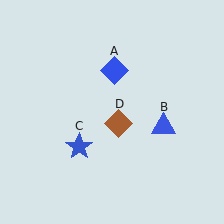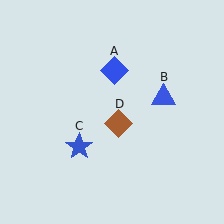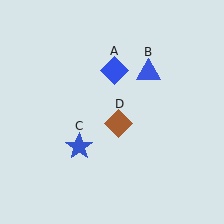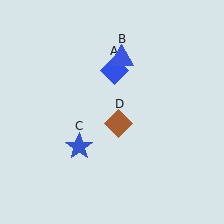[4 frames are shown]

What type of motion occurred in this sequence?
The blue triangle (object B) rotated counterclockwise around the center of the scene.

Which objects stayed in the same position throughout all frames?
Blue diamond (object A) and blue star (object C) and brown diamond (object D) remained stationary.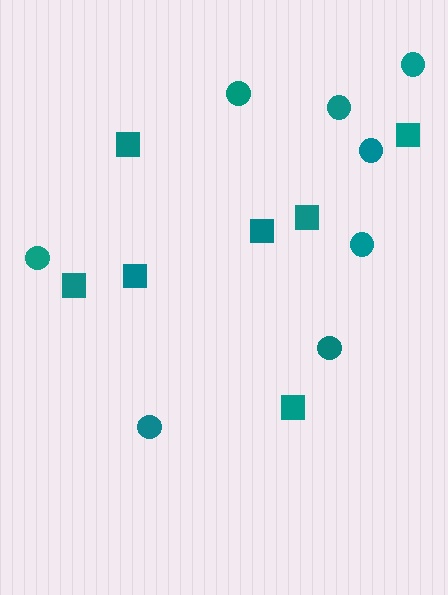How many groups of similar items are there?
There are 2 groups: one group of squares (7) and one group of circles (8).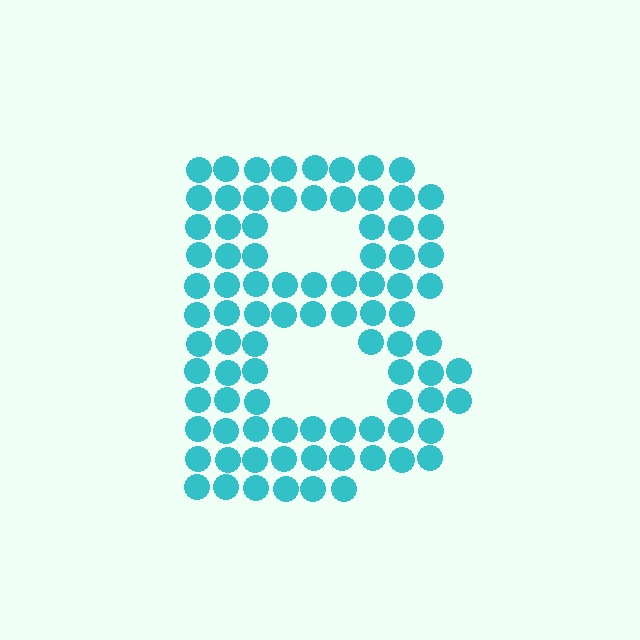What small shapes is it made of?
It is made of small circles.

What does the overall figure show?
The overall figure shows the letter B.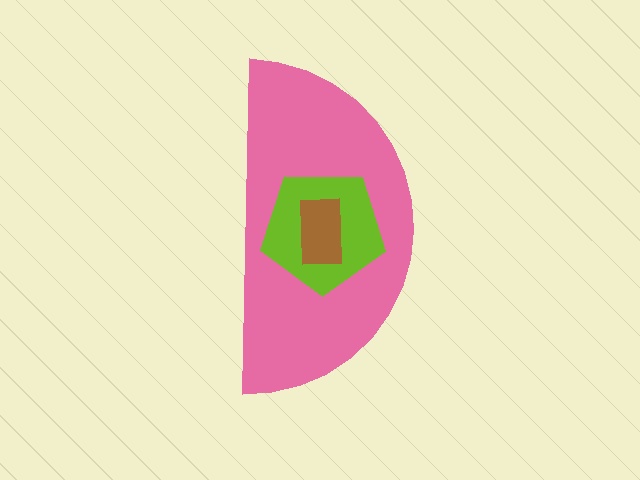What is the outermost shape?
The pink semicircle.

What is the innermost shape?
The brown rectangle.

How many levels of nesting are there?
3.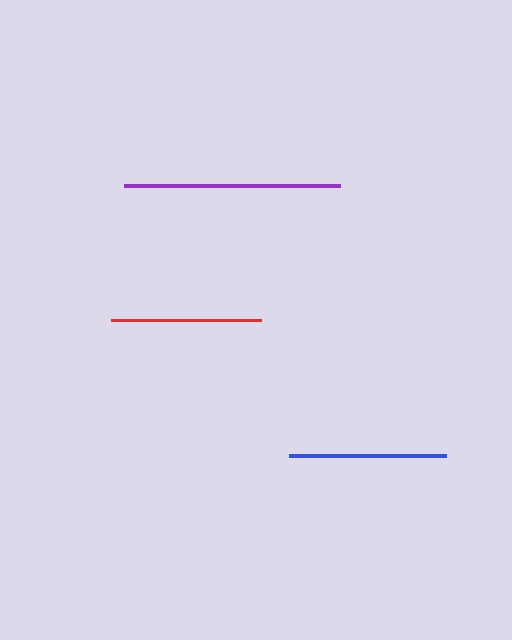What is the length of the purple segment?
The purple segment is approximately 216 pixels long.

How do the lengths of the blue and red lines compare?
The blue and red lines are approximately the same length.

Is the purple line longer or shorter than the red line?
The purple line is longer than the red line.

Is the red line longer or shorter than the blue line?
The blue line is longer than the red line.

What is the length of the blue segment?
The blue segment is approximately 157 pixels long.